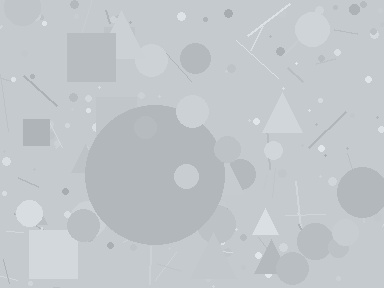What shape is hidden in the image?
A circle is hidden in the image.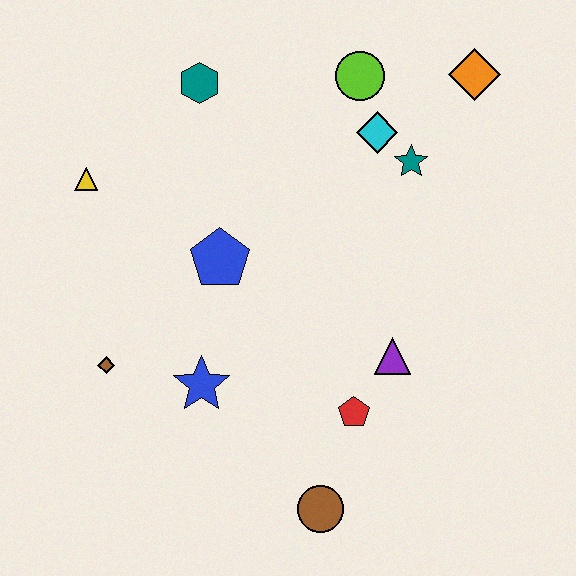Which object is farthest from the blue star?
The orange diamond is farthest from the blue star.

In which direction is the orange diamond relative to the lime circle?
The orange diamond is to the right of the lime circle.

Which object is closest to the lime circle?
The cyan diamond is closest to the lime circle.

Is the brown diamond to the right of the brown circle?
No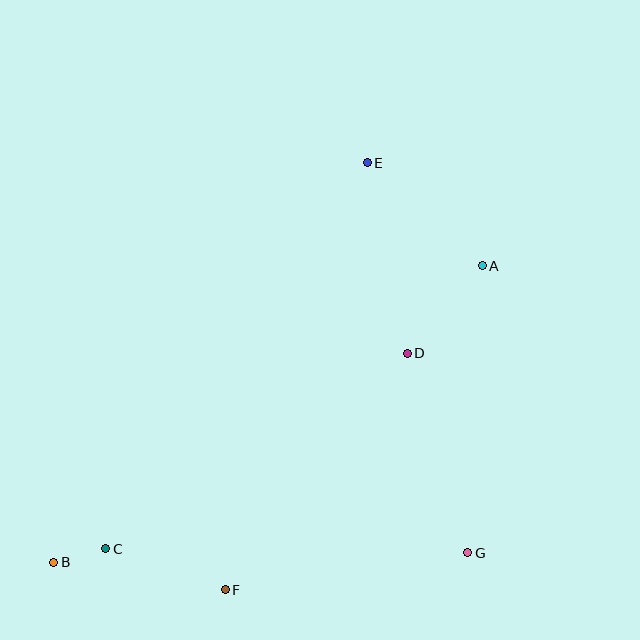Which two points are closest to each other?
Points B and C are closest to each other.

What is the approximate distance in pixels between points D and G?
The distance between D and G is approximately 209 pixels.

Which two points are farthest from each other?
Points A and B are farthest from each other.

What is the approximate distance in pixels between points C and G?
The distance between C and G is approximately 362 pixels.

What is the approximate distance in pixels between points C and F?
The distance between C and F is approximately 127 pixels.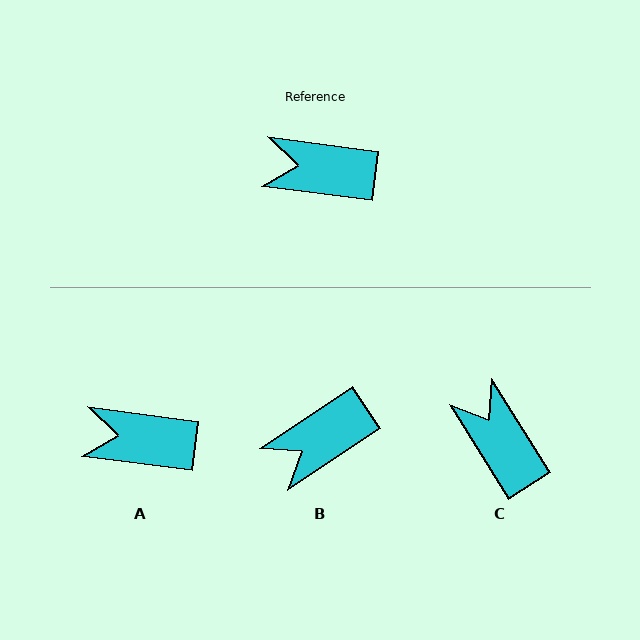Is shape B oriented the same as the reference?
No, it is off by about 41 degrees.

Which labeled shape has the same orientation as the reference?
A.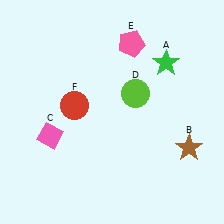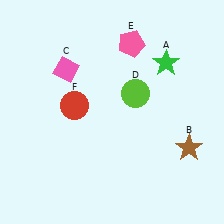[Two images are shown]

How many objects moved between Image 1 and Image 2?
1 object moved between the two images.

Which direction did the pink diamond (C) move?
The pink diamond (C) moved up.